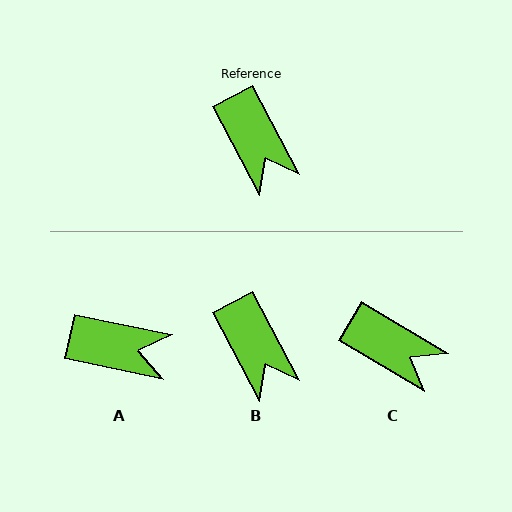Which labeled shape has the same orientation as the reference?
B.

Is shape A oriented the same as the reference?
No, it is off by about 50 degrees.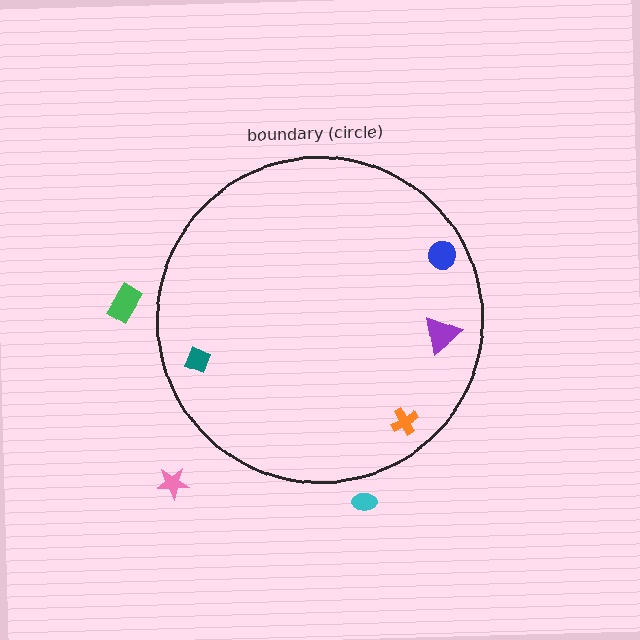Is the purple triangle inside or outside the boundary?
Inside.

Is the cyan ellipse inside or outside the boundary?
Outside.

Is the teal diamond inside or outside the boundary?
Inside.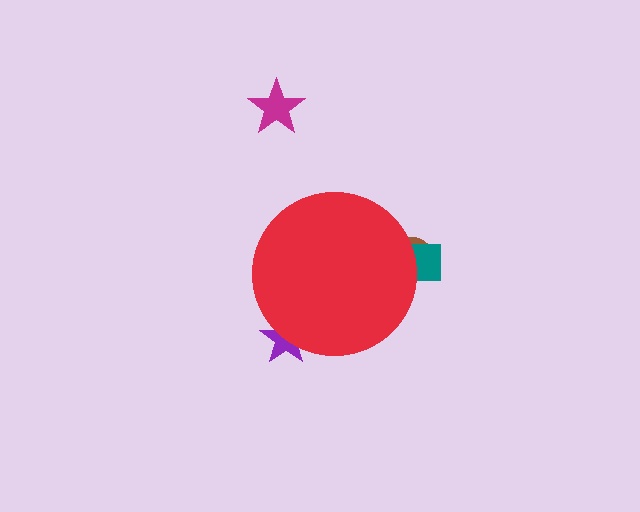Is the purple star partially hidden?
Yes, the purple star is partially hidden behind the red circle.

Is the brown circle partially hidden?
Yes, the brown circle is partially hidden behind the red circle.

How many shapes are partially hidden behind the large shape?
3 shapes are partially hidden.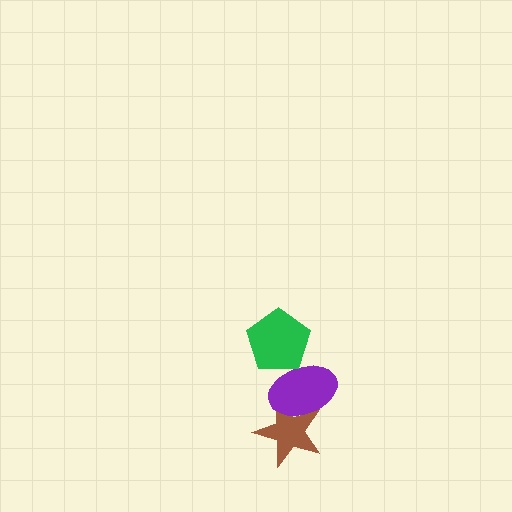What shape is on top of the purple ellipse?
The green pentagon is on top of the purple ellipse.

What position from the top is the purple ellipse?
The purple ellipse is 2nd from the top.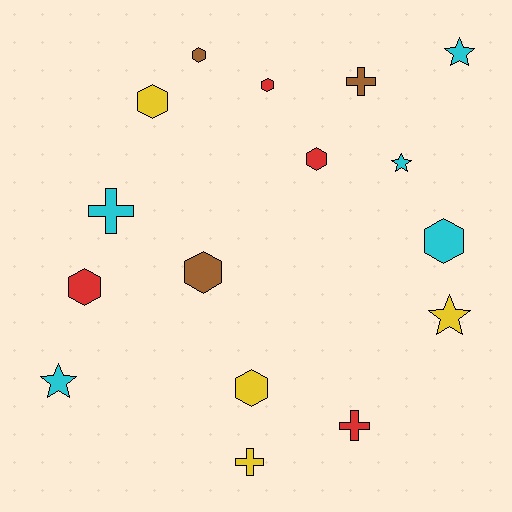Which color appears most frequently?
Cyan, with 5 objects.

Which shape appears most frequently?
Hexagon, with 8 objects.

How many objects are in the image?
There are 16 objects.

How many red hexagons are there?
There are 3 red hexagons.